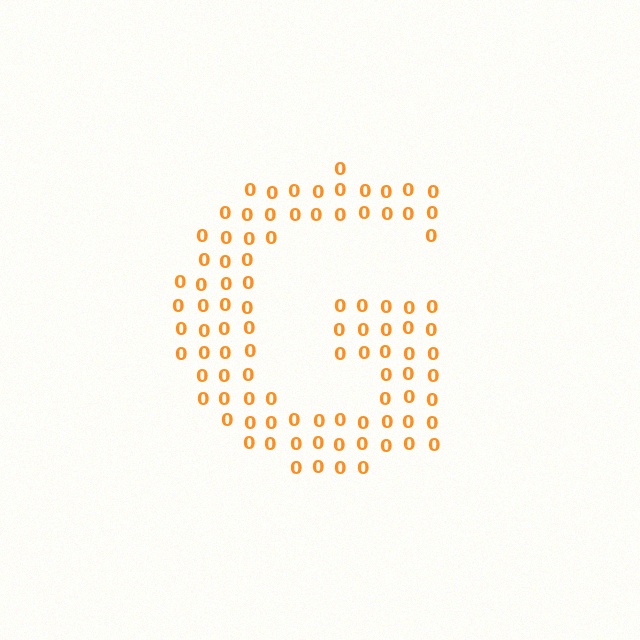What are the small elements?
The small elements are digit 0's.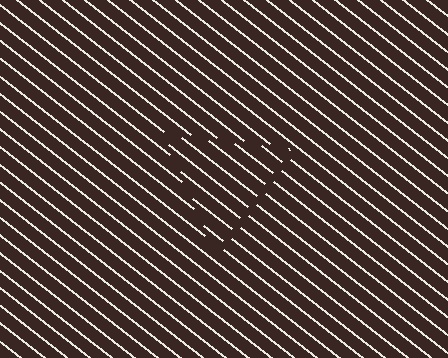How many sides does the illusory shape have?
3 sides — the line-ends trace a triangle.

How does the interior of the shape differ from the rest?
The interior of the shape contains the same grating, shifted by half a period — the contour is defined by the phase discontinuity where line-ends from the inner and outer gratings abut.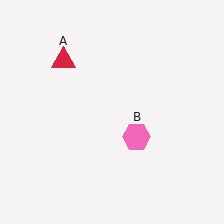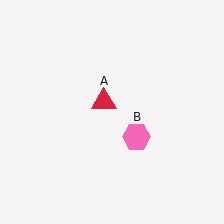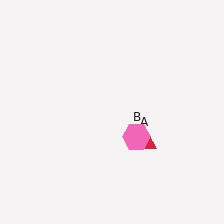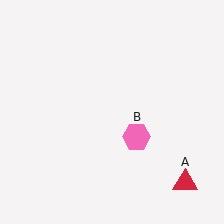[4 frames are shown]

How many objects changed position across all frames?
1 object changed position: red triangle (object A).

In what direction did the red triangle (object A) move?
The red triangle (object A) moved down and to the right.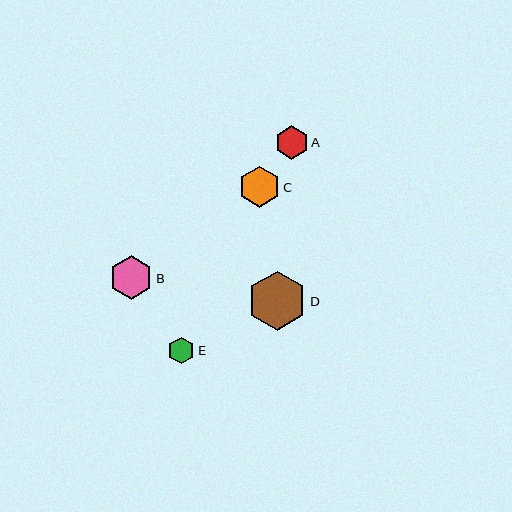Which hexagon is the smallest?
Hexagon E is the smallest with a size of approximately 27 pixels.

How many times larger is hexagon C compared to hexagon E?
Hexagon C is approximately 1.6 times the size of hexagon E.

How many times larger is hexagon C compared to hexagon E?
Hexagon C is approximately 1.6 times the size of hexagon E.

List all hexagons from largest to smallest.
From largest to smallest: D, B, C, A, E.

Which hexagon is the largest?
Hexagon D is the largest with a size of approximately 59 pixels.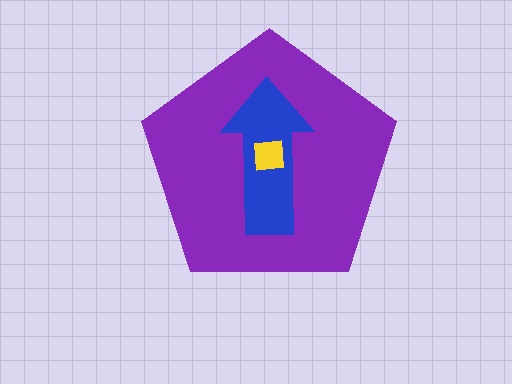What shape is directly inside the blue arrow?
The yellow square.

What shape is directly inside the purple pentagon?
The blue arrow.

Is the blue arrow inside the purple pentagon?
Yes.